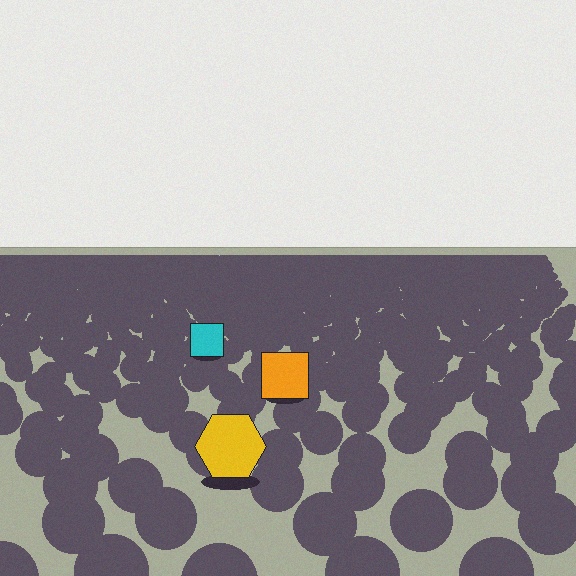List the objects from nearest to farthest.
From nearest to farthest: the yellow hexagon, the orange square, the cyan square.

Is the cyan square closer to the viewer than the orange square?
No. The orange square is closer — you can tell from the texture gradient: the ground texture is coarser near it.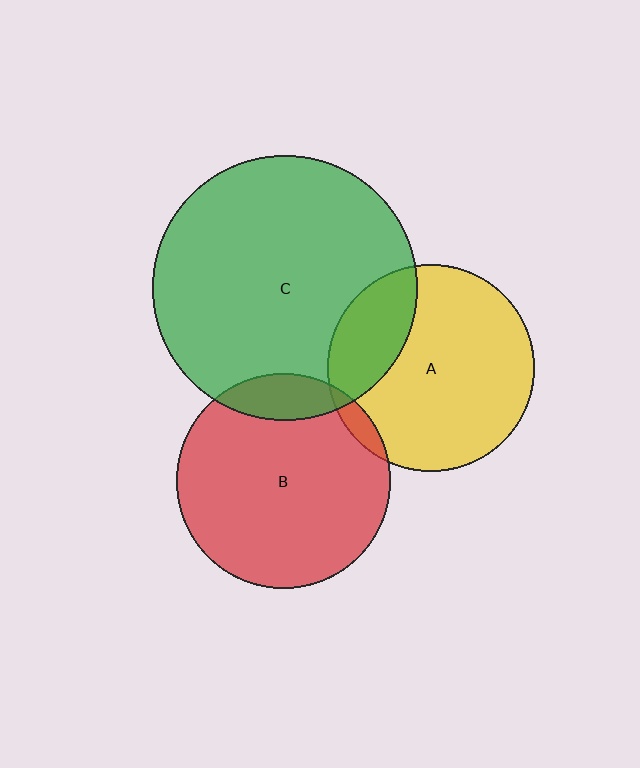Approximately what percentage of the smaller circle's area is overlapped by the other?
Approximately 25%.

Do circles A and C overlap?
Yes.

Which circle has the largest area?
Circle C (green).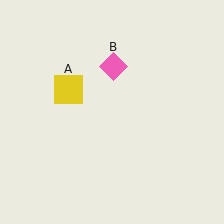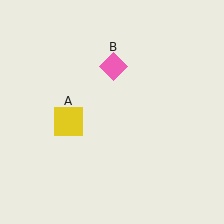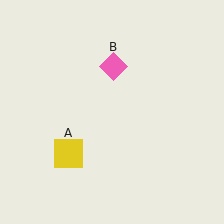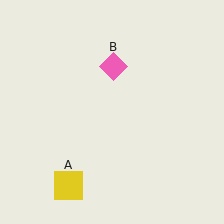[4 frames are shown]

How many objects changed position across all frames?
1 object changed position: yellow square (object A).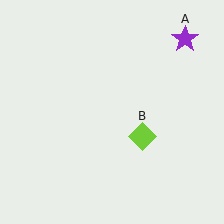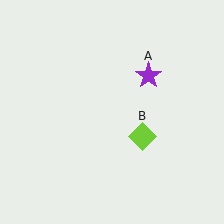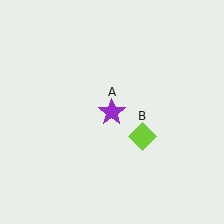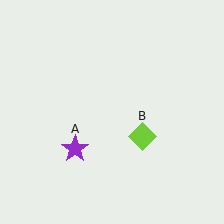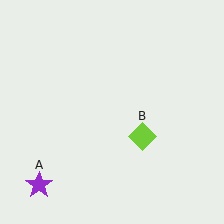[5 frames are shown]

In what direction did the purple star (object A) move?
The purple star (object A) moved down and to the left.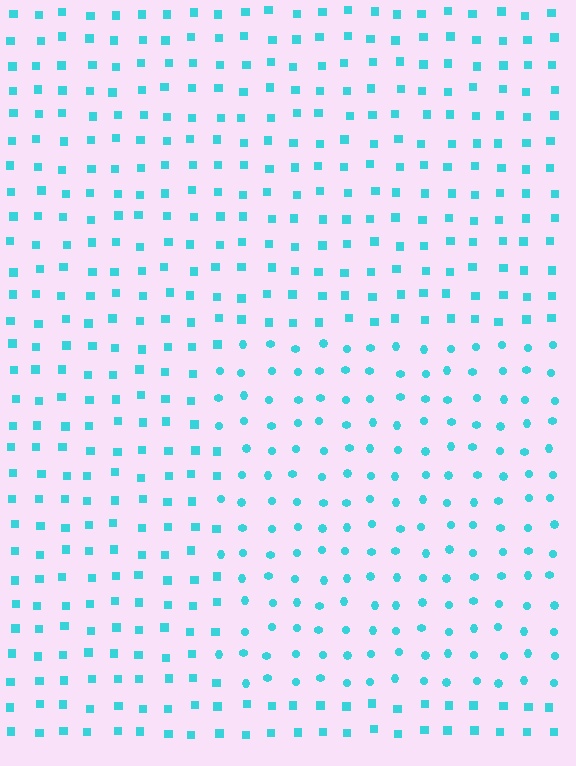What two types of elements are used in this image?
The image uses circles inside the rectangle region and squares outside it.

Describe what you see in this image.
The image is filled with small cyan elements arranged in a uniform grid. A rectangle-shaped region contains circles, while the surrounding area contains squares. The boundary is defined purely by the change in element shape.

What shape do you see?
I see a rectangle.